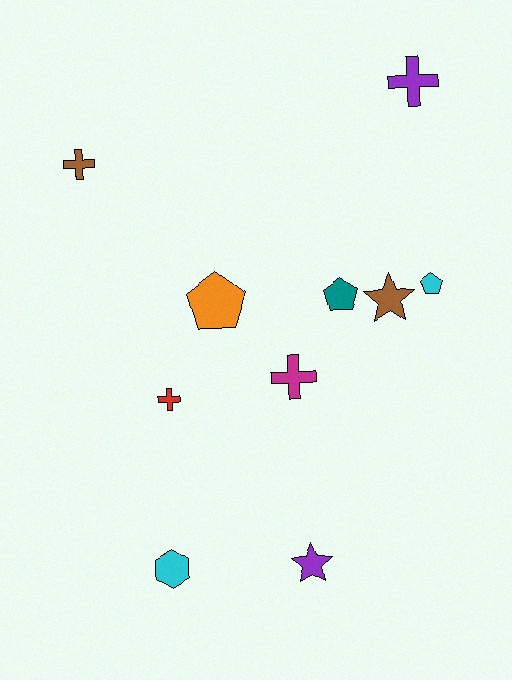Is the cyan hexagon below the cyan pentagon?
Yes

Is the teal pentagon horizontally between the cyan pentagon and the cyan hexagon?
Yes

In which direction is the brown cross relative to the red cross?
The brown cross is above the red cross.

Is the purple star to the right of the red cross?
Yes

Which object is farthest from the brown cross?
The purple star is farthest from the brown cross.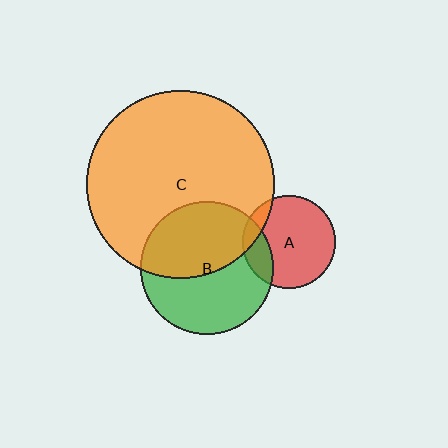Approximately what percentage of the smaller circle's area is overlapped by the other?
Approximately 50%.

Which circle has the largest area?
Circle C (orange).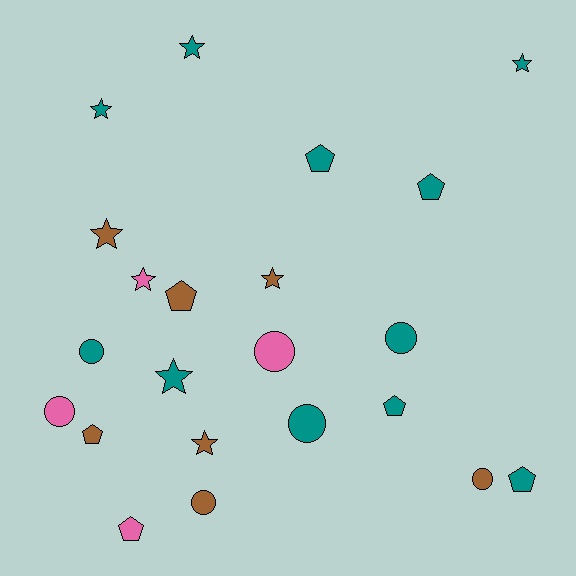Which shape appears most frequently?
Star, with 8 objects.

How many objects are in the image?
There are 22 objects.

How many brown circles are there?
There are 2 brown circles.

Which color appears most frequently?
Teal, with 11 objects.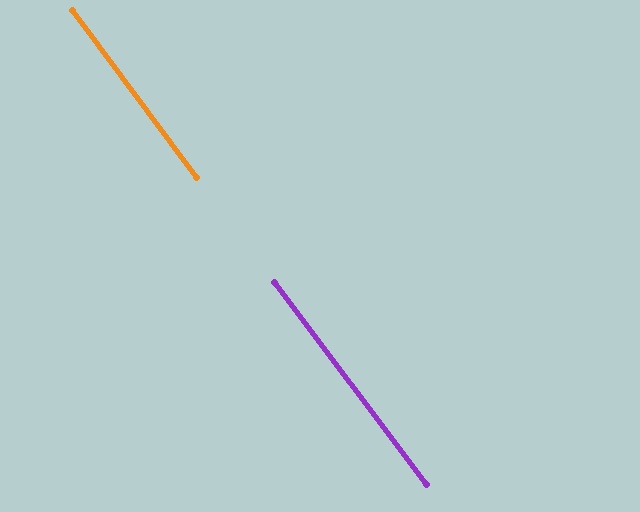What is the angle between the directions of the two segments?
Approximately 0 degrees.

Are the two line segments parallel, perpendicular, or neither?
Parallel — their directions differ by only 0.2°.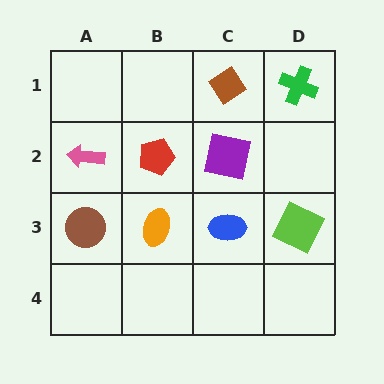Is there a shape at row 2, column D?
No, that cell is empty.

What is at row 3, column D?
A lime square.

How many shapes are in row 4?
0 shapes.